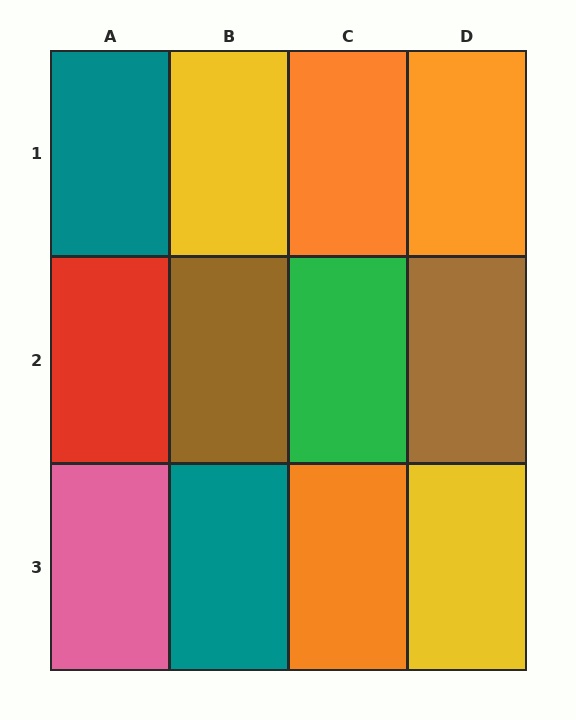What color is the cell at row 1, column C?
Orange.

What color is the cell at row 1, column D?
Orange.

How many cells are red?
1 cell is red.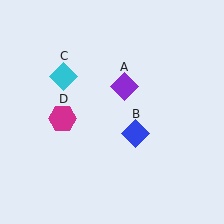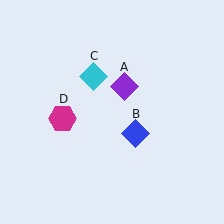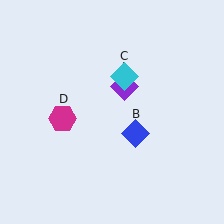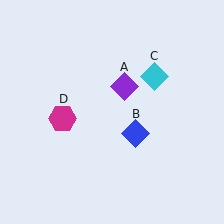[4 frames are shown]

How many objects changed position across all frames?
1 object changed position: cyan diamond (object C).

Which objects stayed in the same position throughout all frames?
Purple diamond (object A) and blue diamond (object B) and magenta hexagon (object D) remained stationary.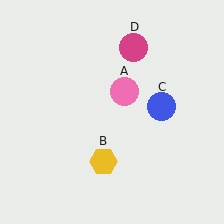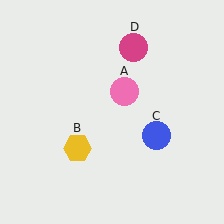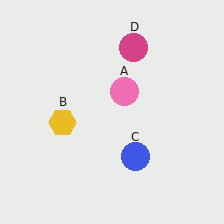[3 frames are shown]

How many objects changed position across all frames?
2 objects changed position: yellow hexagon (object B), blue circle (object C).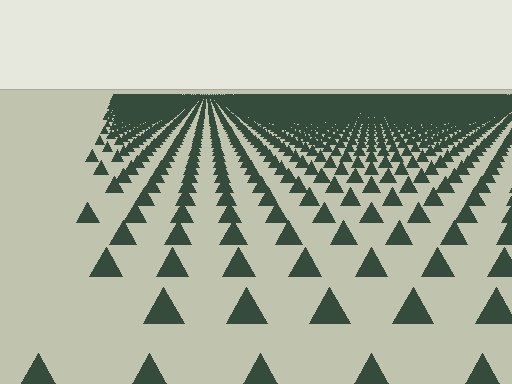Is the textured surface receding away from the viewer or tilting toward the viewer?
The surface is receding away from the viewer. Texture elements get smaller and denser toward the top.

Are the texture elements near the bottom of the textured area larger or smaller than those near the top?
Larger. Near the bottom, elements are closer to the viewer and appear at a bigger on-screen size.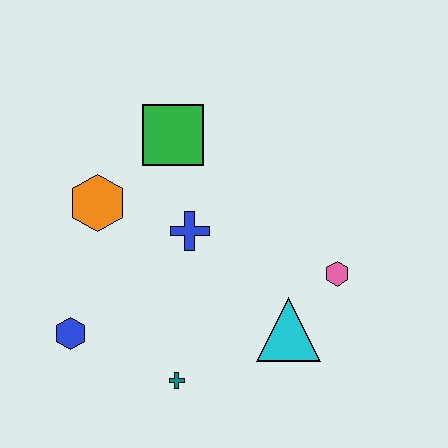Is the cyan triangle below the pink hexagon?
Yes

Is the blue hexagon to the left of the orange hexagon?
Yes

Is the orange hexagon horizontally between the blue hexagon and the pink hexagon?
Yes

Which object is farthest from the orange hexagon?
The pink hexagon is farthest from the orange hexagon.